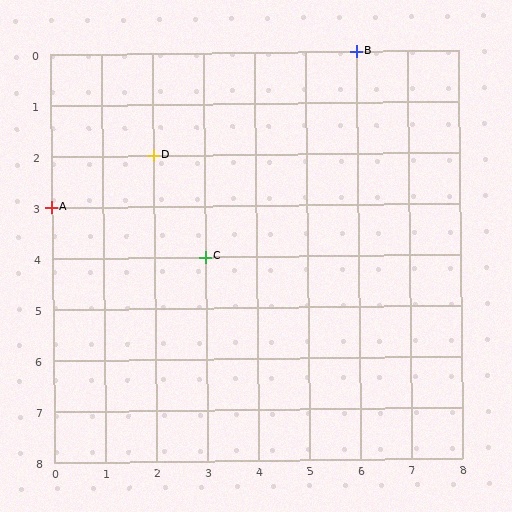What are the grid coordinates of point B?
Point B is at grid coordinates (6, 0).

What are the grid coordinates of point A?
Point A is at grid coordinates (0, 3).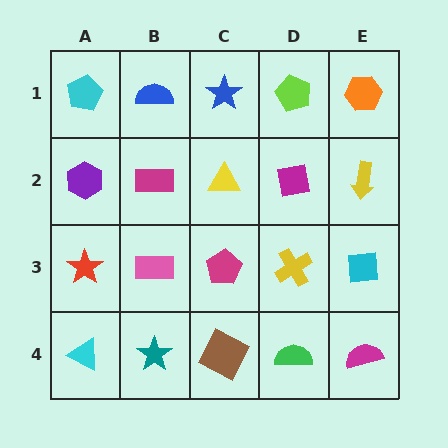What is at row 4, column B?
A teal star.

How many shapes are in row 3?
5 shapes.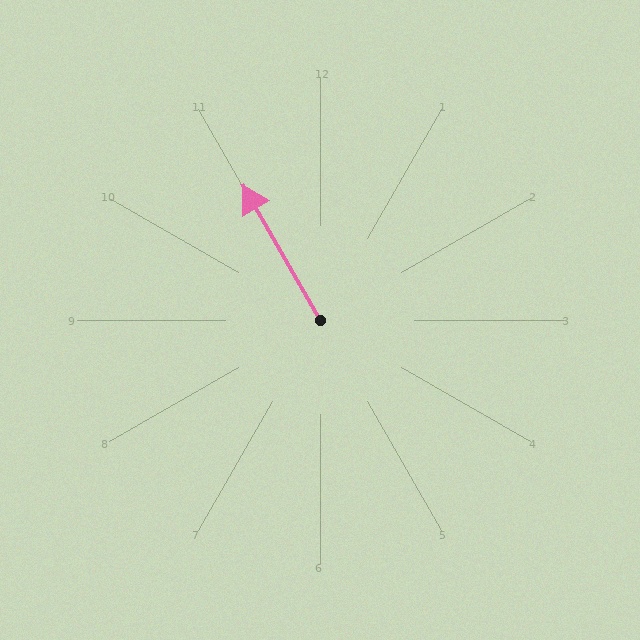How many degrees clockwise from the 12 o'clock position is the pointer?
Approximately 330 degrees.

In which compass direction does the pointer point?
Northwest.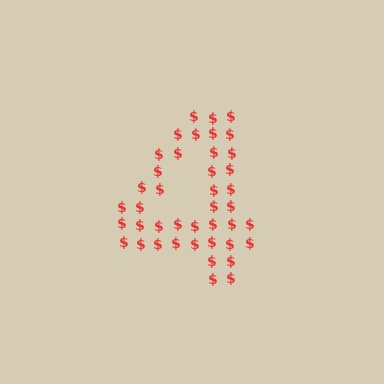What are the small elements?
The small elements are dollar signs.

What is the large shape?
The large shape is the digit 4.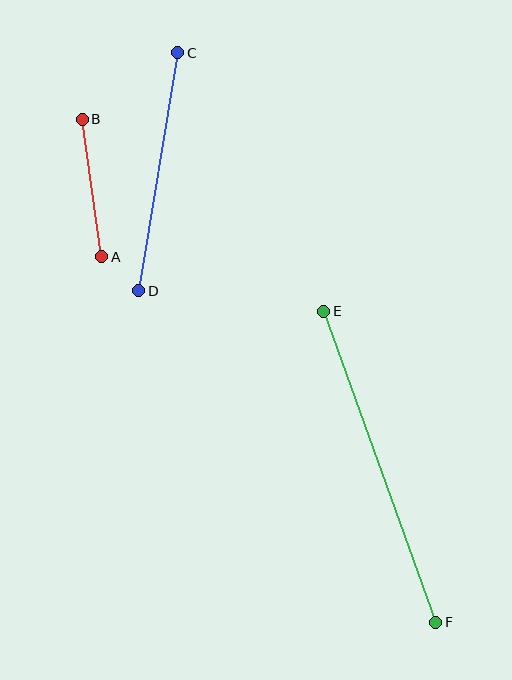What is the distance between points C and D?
The distance is approximately 241 pixels.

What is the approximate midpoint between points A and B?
The midpoint is at approximately (92, 188) pixels.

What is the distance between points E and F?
The distance is approximately 330 pixels.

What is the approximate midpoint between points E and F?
The midpoint is at approximately (380, 467) pixels.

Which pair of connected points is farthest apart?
Points E and F are farthest apart.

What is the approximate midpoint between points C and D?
The midpoint is at approximately (158, 172) pixels.